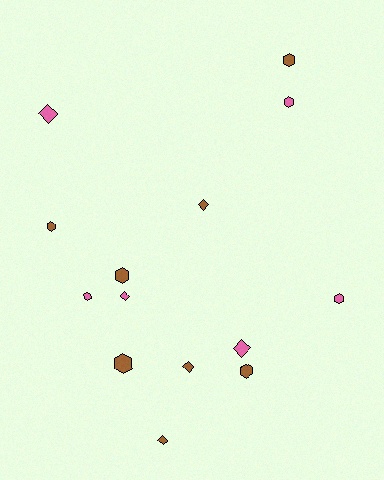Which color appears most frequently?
Brown, with 8 objects.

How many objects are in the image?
There are 14 objects.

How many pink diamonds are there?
There are 3 pink diamonds.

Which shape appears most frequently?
Hexagon, with 8 objects.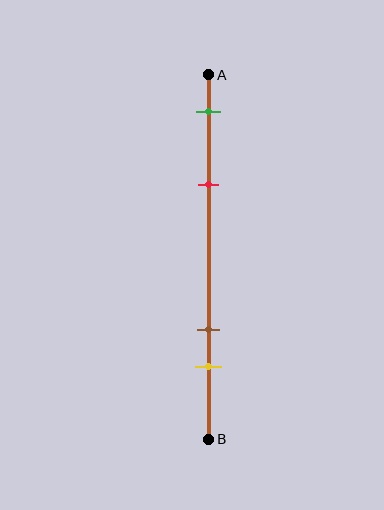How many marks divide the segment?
There are 4 marks dividing the segment.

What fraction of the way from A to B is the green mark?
The green mark is approximately 10% (0.1) of the way from A to B.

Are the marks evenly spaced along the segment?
No, the marks are not evenly spaced.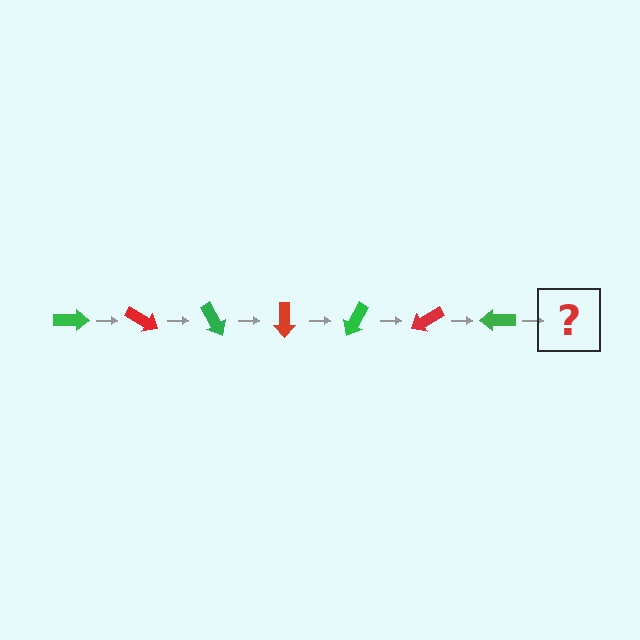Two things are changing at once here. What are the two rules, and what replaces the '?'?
The two rules are that it rotates 30 degrees each step and the color cycles through green and red. The '?' should be a red arrow, rotated 210 degrees from the start.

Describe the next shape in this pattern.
It should be a red arrow, rotated 210 degrees from the start.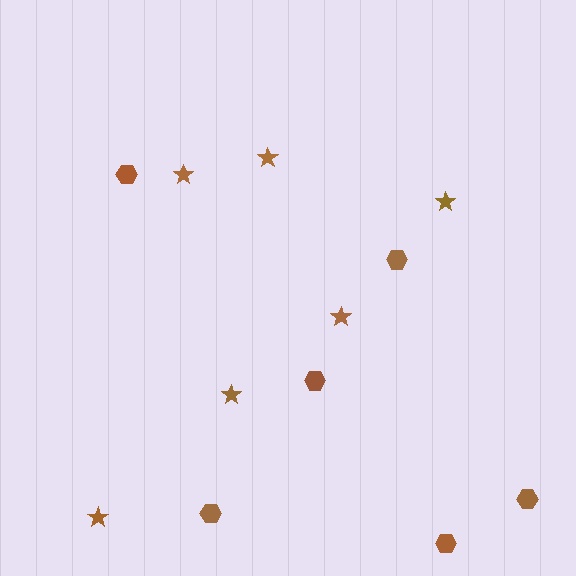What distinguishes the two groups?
There are 2 groups: one group of hexagons (6) and one group of stars (6).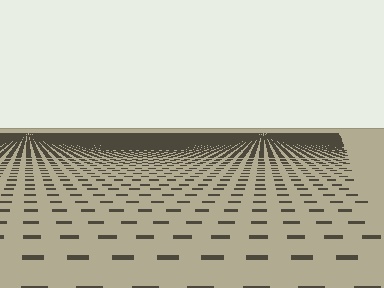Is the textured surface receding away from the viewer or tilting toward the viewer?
The surface is receding away from the viewer. Texture elements get smaller and denser toward the top.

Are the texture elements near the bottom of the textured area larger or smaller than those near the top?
Larger. Near the bottom, elements are closer to the viewer and appear at a bigger on-screen size.